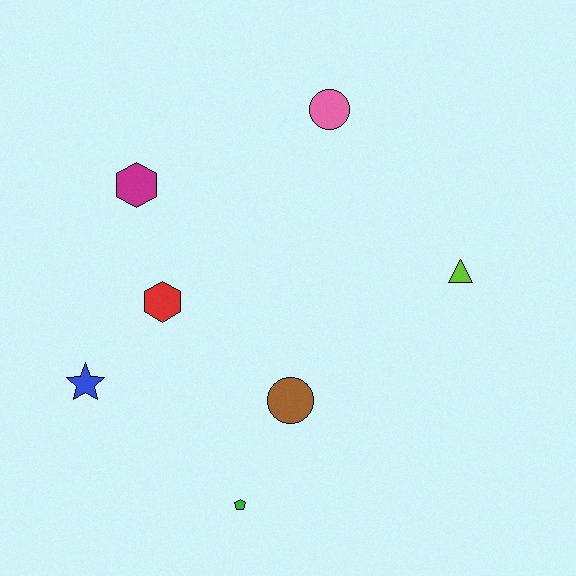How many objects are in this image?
There are 7 objects.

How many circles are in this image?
There are 2 circles.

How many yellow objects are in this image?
There are no yellow objects.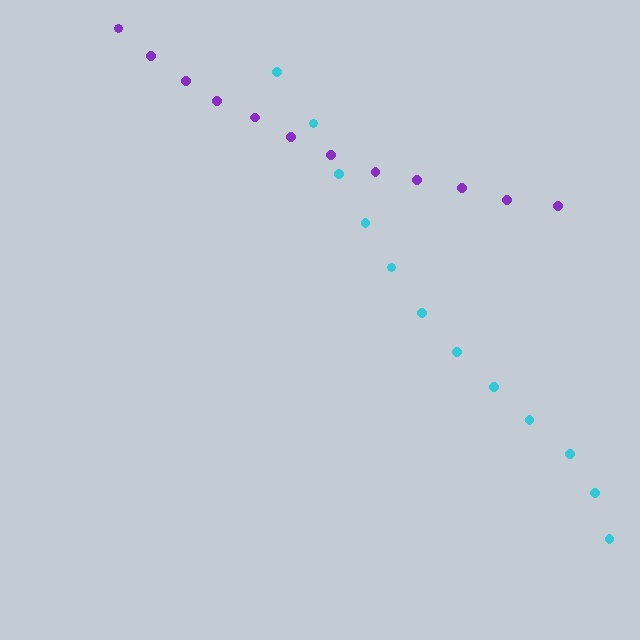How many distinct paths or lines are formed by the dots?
There are 2 distinct paths.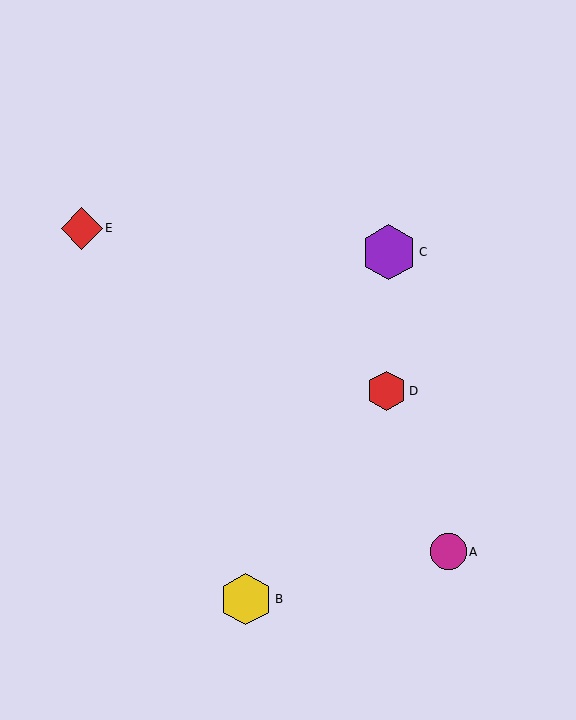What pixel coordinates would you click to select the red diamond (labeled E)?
Click at (82, 228) to select the red diamond E.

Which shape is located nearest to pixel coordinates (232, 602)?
The yellow hexagon (labeled B) at (246, 599) is nearest to that location.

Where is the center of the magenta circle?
The center of the magenta circle is at (449, 552).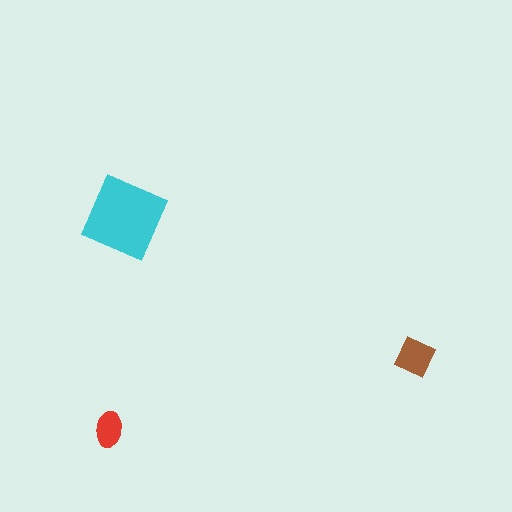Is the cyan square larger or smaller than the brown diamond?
Larger.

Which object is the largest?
The cyan square.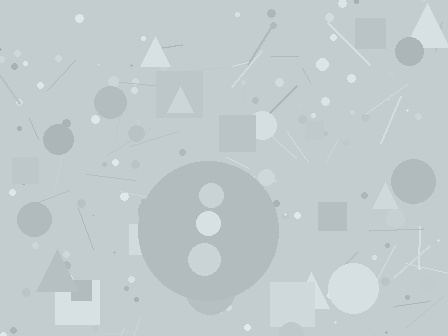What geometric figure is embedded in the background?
A circle is embedded in the background.